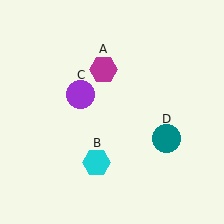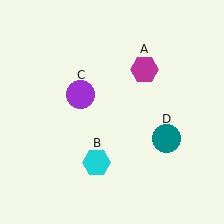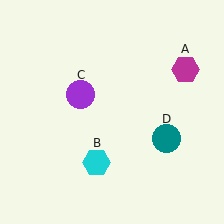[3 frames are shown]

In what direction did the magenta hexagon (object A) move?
The magenta hexagon (object A) moved right.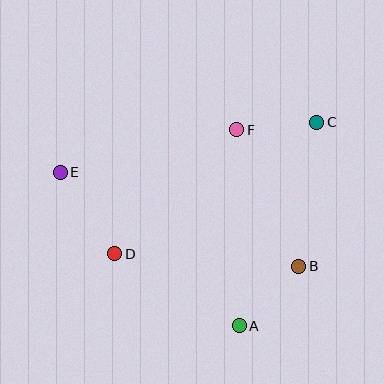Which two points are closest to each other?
Points C and F are closest to each other.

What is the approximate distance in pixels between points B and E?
The distance between B and E is approximately 256 pixels.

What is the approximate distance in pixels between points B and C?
The distance between B and C is approximately 145 pixels.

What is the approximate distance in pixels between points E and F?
The distance between E and F is approximately 182 pixels.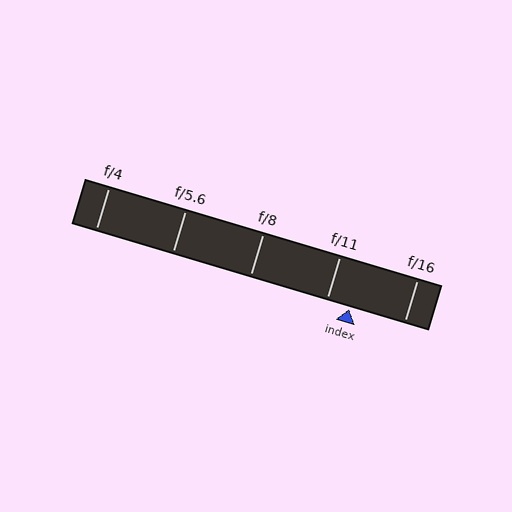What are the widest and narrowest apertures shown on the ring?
The widest aperture shown is f/4 and the narrowest is f/16.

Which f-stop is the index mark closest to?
The index mark is closest to f/11.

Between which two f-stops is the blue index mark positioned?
The index mark is between f/11 and f/16.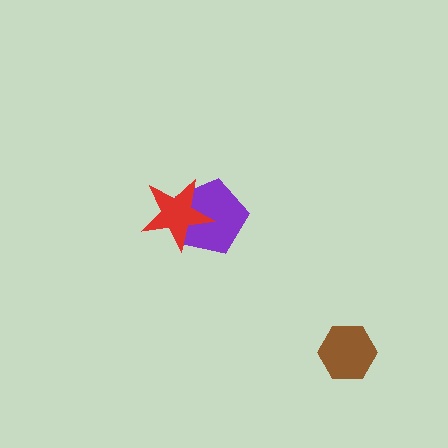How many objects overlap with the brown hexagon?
0 objects overlap with the brown hexagon.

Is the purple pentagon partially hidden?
Yes, it is partially covered by another shape.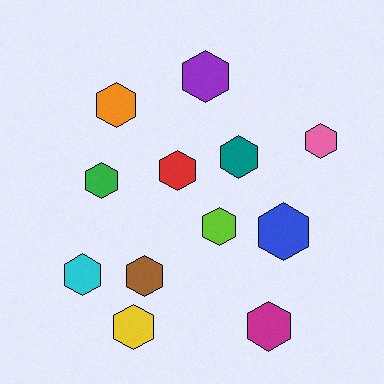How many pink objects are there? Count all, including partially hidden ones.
There is 1 pink object.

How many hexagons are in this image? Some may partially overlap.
There are 12 hexagons.